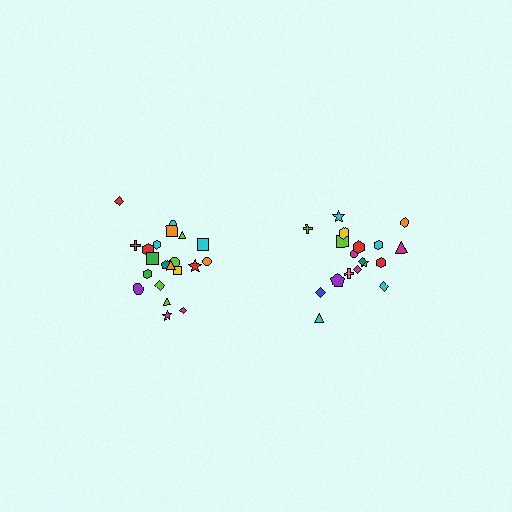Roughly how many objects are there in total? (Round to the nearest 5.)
Roughly 40 objects in total.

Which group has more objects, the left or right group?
The left group.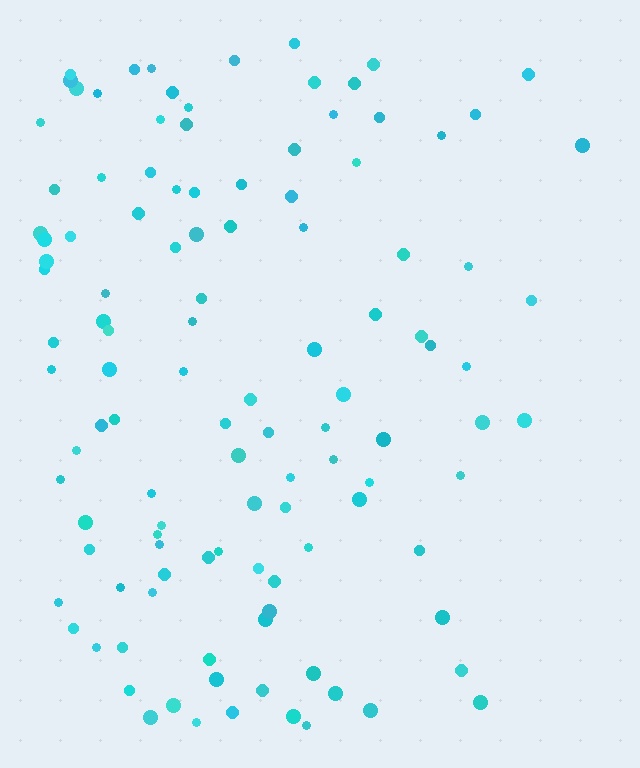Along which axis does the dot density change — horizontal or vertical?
Horizontal.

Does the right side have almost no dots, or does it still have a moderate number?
Still a moderate number, just noticeably fewer than the left.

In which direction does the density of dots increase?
From right to left, with the left side densest.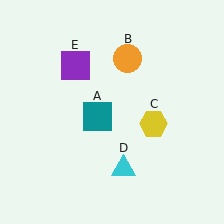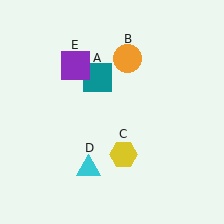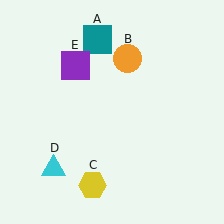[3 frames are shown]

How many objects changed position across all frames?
3 objects changed position: teal square (object A), yellow hexagon (object C), cyan triangle (object D).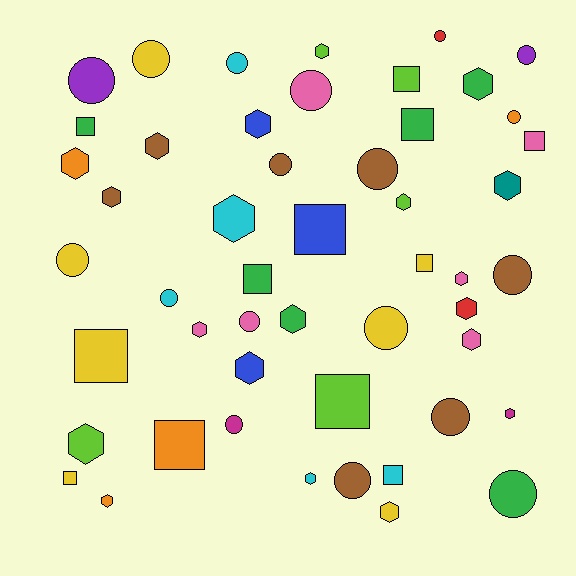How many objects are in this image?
There are 50 objects.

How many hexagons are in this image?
There are 20 hexagons.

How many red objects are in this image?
There are 2 red objects.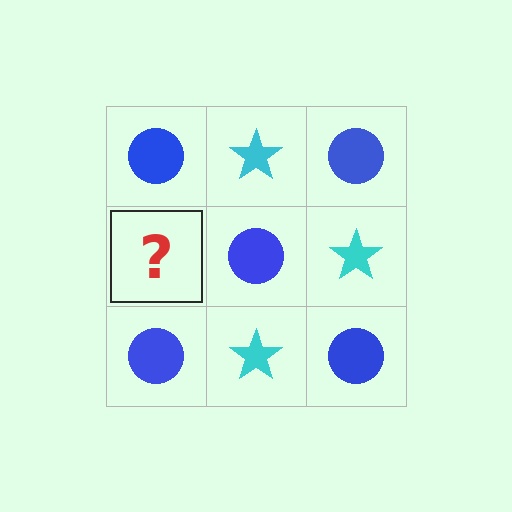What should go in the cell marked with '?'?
The missing cell should contain a cyan star.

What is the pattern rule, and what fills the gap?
The rule is that it alternates blue circle and cyan star in a checkerboard pattern. The gap should be filled with a cyan star.